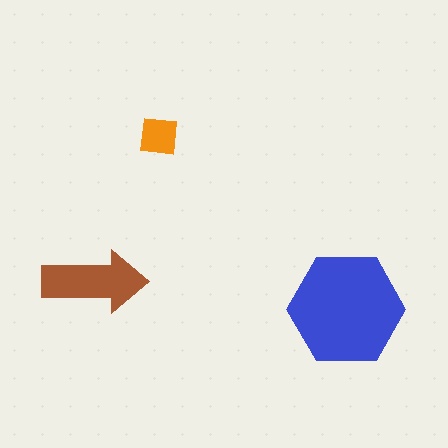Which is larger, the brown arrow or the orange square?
The brown arrow.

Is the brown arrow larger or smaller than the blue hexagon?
Smaller.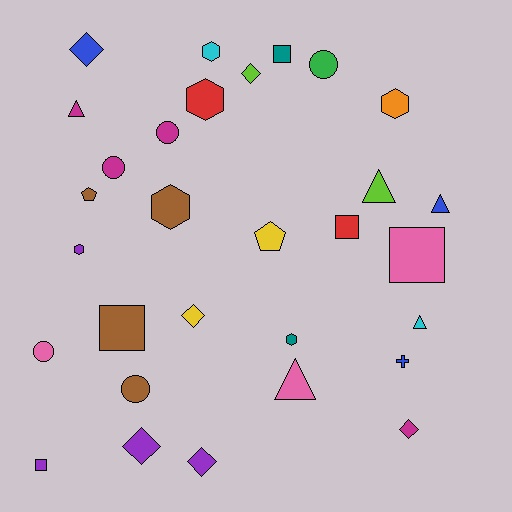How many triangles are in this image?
There are 5 triangles.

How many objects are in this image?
There are 30 objects.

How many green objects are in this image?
There is 1 green object.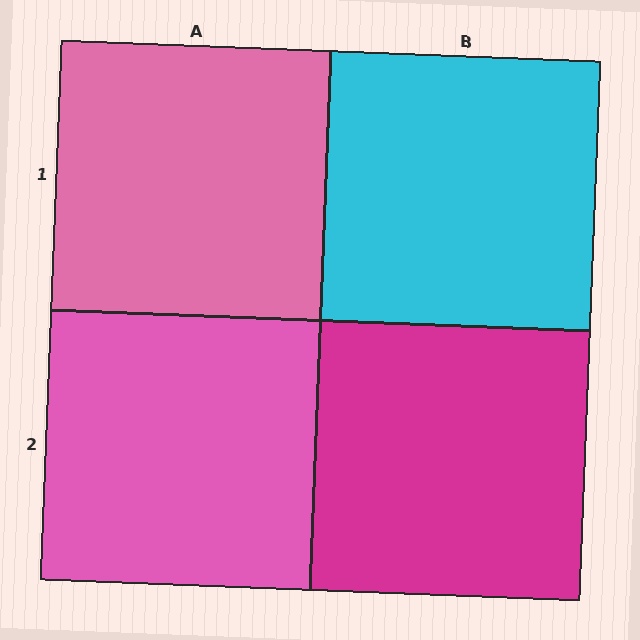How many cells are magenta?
1 cell is magenta.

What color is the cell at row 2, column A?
Pink.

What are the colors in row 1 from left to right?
Pink, cyan.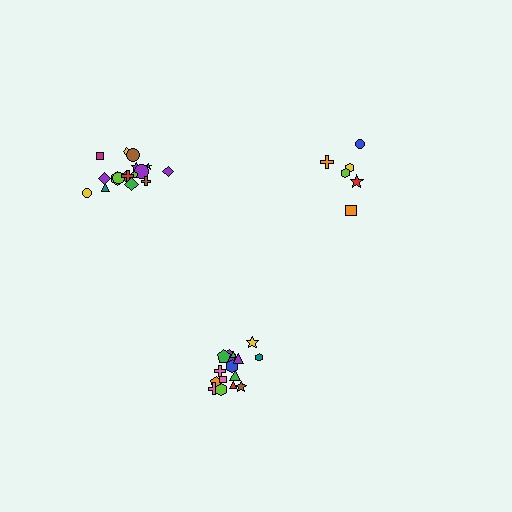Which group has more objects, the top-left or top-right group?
The top-left group.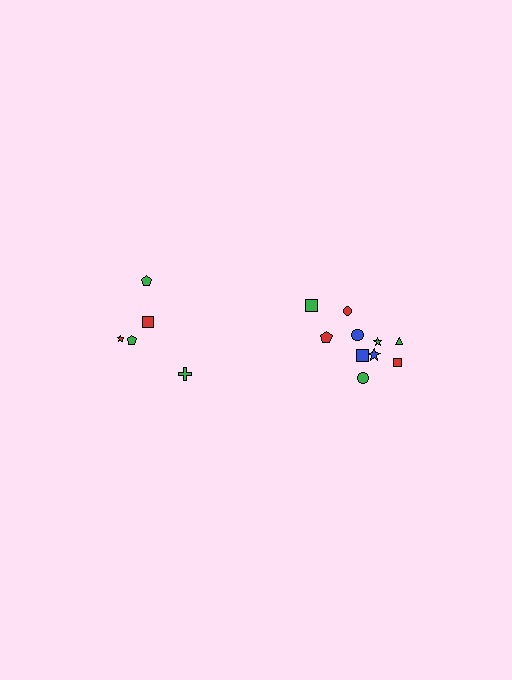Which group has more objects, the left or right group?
The right group.